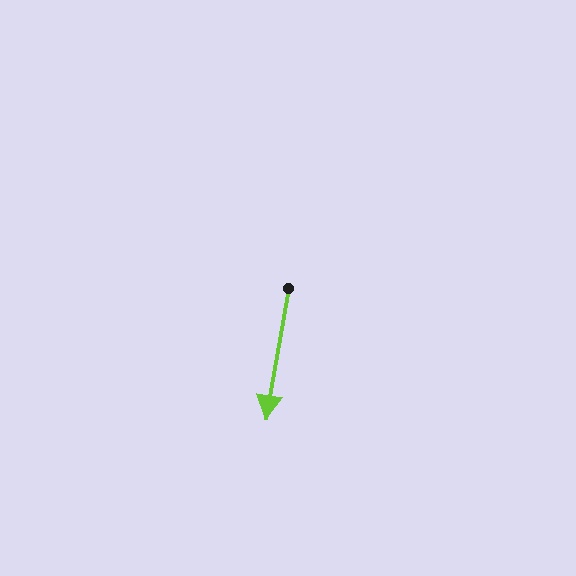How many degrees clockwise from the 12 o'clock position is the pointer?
Approximately 190 degrees.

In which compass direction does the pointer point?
South.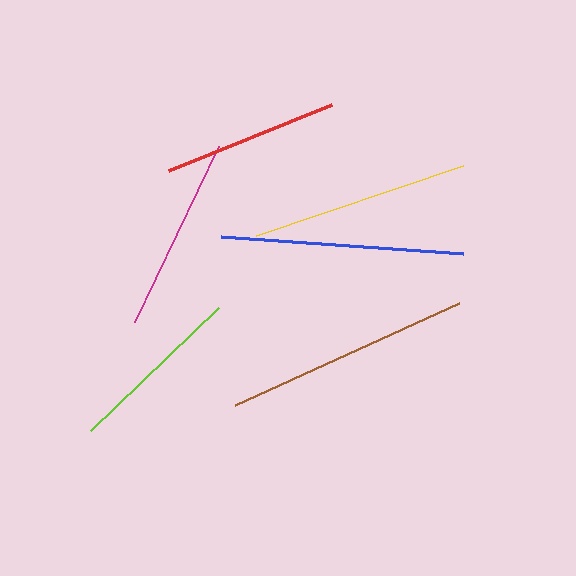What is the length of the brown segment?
The brown segment is approximately 245 pixels long.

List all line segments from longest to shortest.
From longest to shortest: brown, blue, yellow, magenta, lime, red.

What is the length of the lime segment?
The lime segment is approximately 178 pixels long.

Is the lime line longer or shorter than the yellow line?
The yellow line is longer than the lime line.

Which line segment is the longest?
The brown line is the longest at approximately 245 pixels.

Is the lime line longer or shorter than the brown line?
The brown line is longer than the lime line.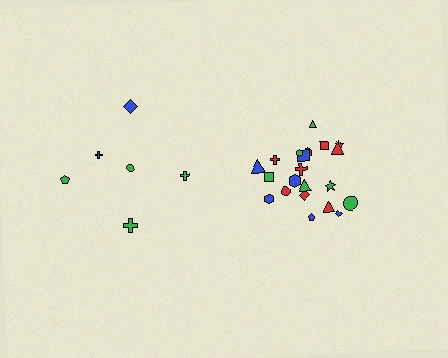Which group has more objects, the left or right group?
The right group.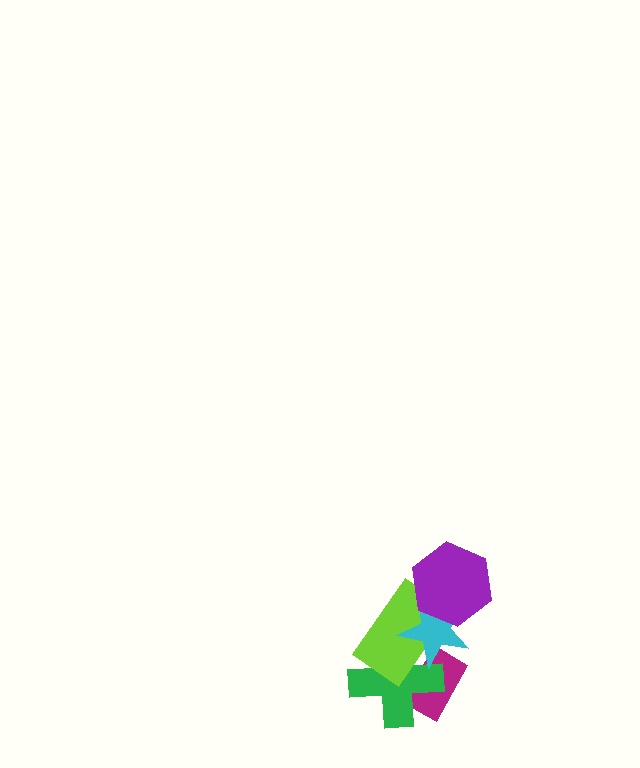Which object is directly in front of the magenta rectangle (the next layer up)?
The green cross is directly in front of the magenta rectangle.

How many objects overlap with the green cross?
3 objects overlap with the green cross.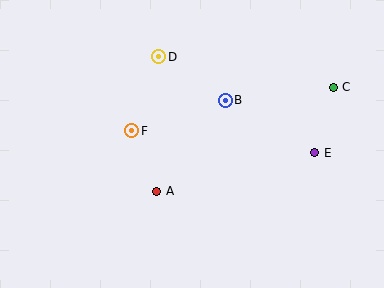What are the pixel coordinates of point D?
Point D is at (159, 57).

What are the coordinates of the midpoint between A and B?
The midpoint between A and B is at (191, 146).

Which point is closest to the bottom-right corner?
Point E is closest to the bottom-right corner.